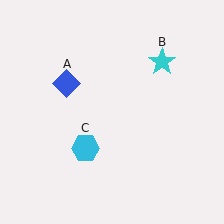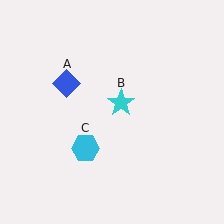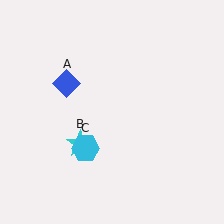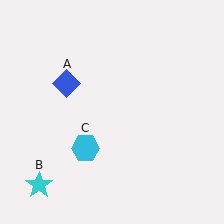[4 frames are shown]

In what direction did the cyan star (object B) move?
The cyan star (object B) moved down and to the left.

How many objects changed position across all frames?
1 object changed position: cyan star (object B).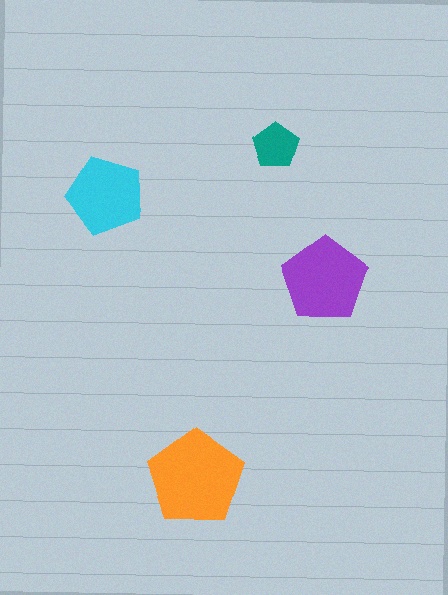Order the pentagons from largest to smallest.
the orange one, the purple one, the cyan one, the teal one.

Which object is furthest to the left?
The cyan pentagon is leftmost.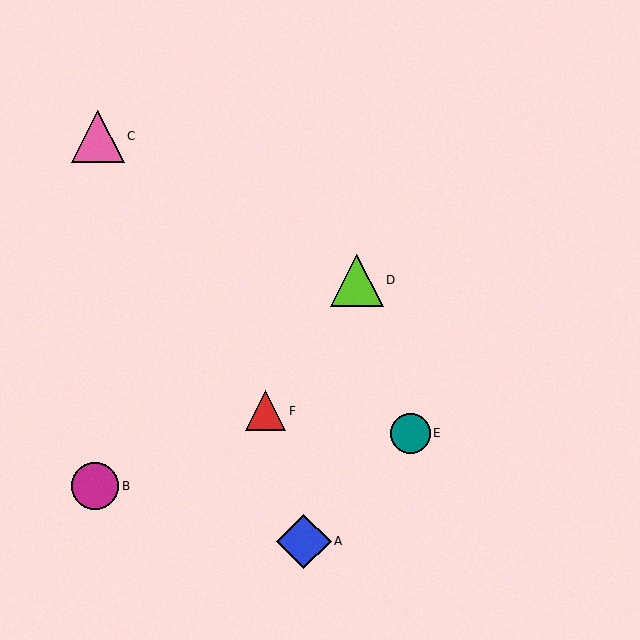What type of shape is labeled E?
Shape E is a teal circle.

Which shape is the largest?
The blue diamond (labeled A) is the largest.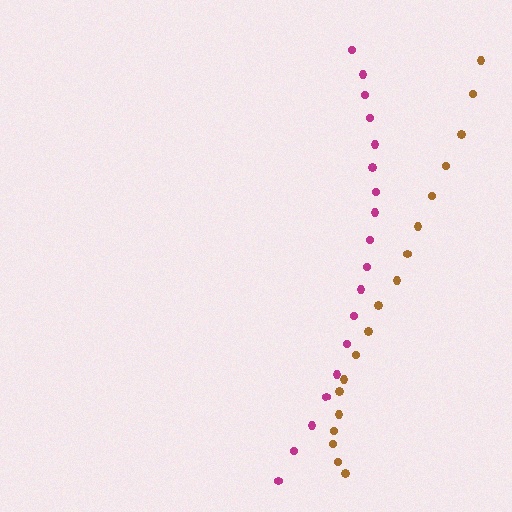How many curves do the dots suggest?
There are 2 distinct paths.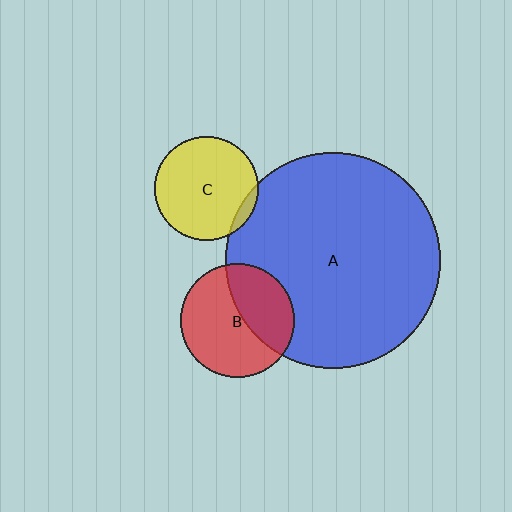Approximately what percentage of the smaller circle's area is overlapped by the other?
Approximately 40%.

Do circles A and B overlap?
Yes.